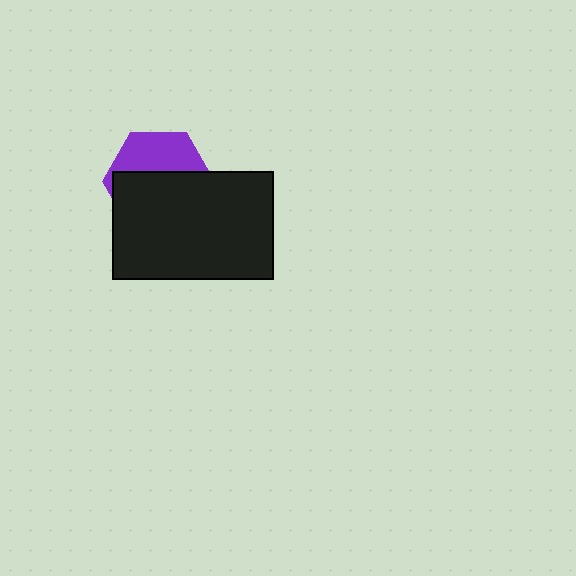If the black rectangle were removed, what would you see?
You would see the complete purple hexagon.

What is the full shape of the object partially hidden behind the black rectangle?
The partially hidden object is a purple hexagon.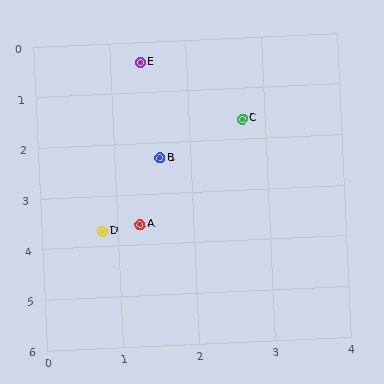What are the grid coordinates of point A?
Point A is at approximately (1.3, 3.6).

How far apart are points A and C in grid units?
Points A and C are about 2.4 grid units apart.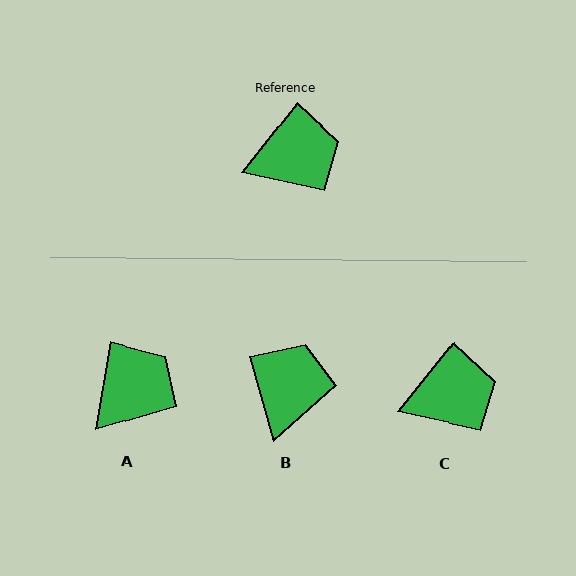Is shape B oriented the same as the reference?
No, it is off by about 55 degrees.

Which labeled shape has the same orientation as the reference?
C.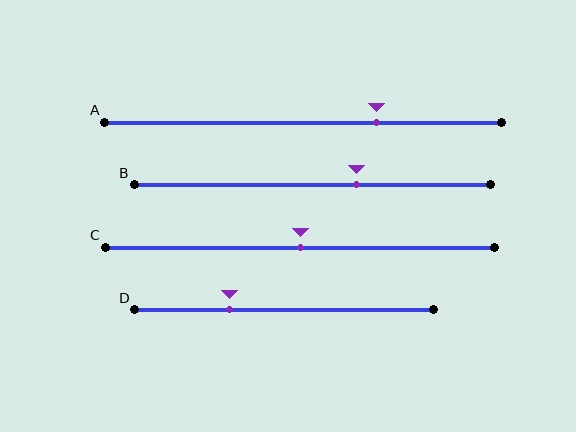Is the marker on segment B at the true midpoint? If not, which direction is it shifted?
No, the marker on segment B is shifted to the right by about 12% of the segment length.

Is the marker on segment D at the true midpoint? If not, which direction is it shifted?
No, the marker on segment D is shifted to the left by about 18% of the segment length.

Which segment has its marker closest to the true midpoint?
Segment C has its marker closest to the true midpoint.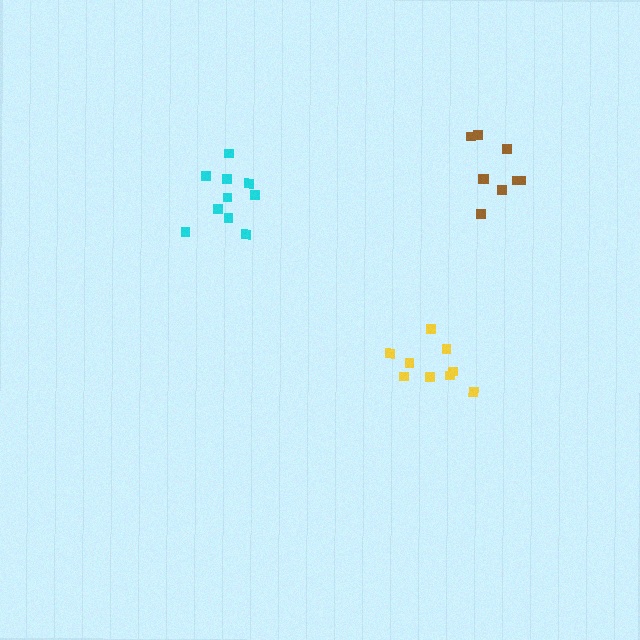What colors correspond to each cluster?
The clusters are colored: yellow, cyan, brown.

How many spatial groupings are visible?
There are 3 spatial groupings.